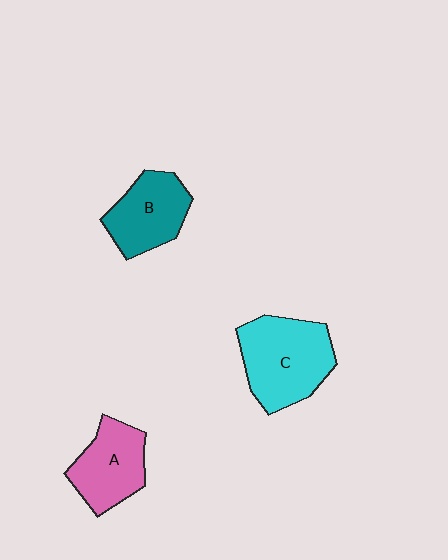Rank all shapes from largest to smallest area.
From largest to smallest: C (cyan), B (teal), A (pink).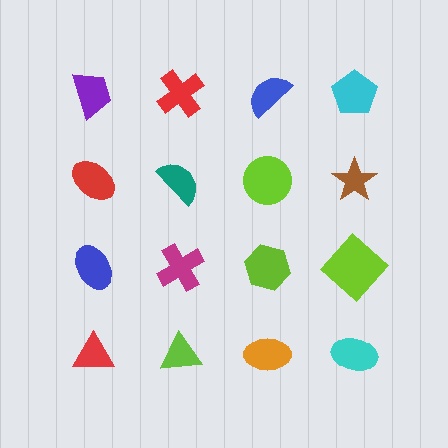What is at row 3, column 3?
A lime hexagon.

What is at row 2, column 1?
A red ellipse.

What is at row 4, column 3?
An orange ellipse.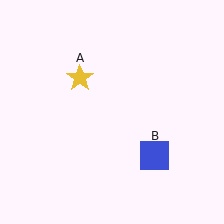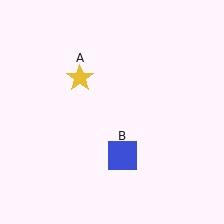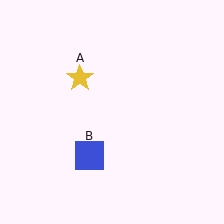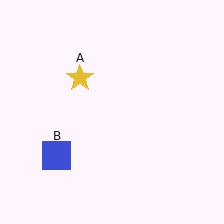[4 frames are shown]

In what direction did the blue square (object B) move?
The blue square (object B) moved left.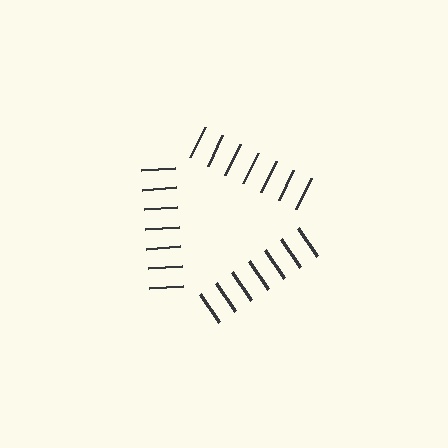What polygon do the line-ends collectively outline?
An illusory triangle — the line segments terminate on its edges but no continuous stroke is drawn.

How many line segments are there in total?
21 — 7 along each of the 3 edges.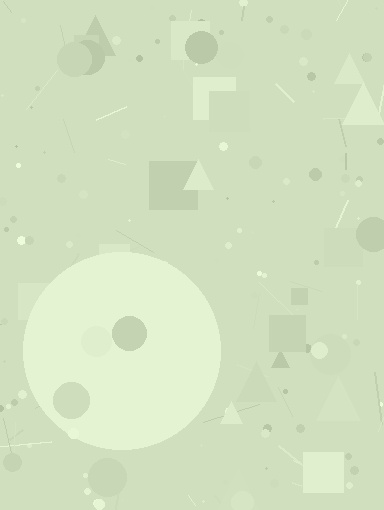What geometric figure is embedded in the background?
A circle is embedded in the background.